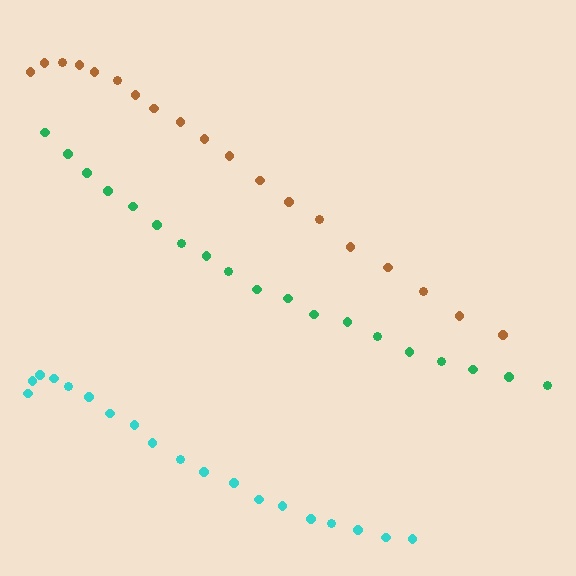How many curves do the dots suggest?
There are 3 distinct paths.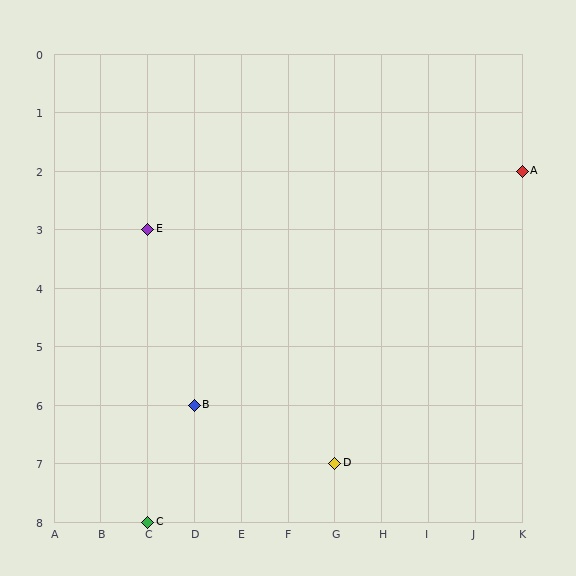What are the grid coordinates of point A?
Point A is at grid coordinates (K, 2).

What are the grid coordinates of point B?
Point B is at grid coordinates (D, 6).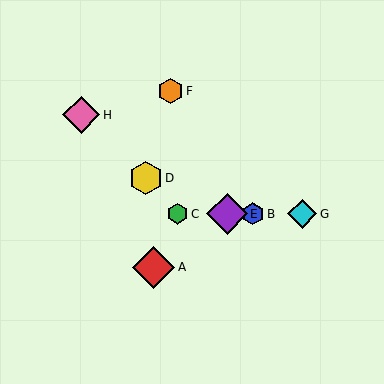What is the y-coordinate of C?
Object C is at y≈214.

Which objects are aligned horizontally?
Objects B, C, E, G are aligned horizontally.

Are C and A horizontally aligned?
No, C is at y≈214 and A is at y≈267.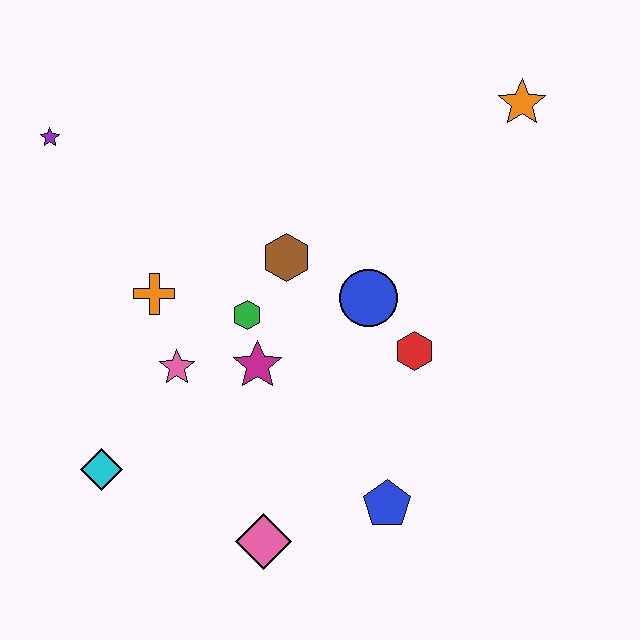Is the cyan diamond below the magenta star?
Yes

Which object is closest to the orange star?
The blue circle is closest to the orange star.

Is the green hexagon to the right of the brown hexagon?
No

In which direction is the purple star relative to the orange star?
The purple star is to the left of the orange star.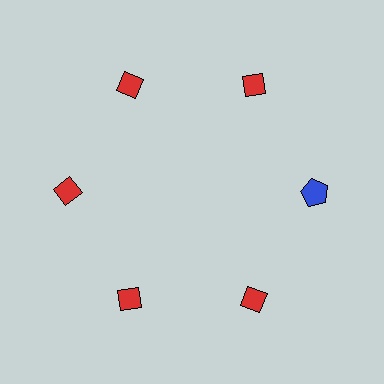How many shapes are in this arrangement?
There are 6 shapes arranged in a ring pattern.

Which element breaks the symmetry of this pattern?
The blue pentagon at roughly the 3 o'clock position breaks the symmetry. All other shapes are red diamonds.